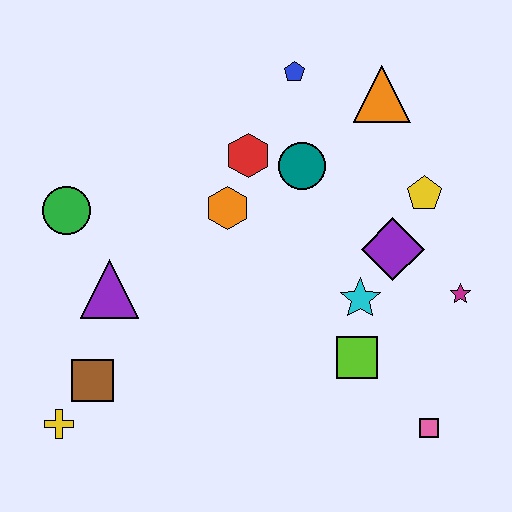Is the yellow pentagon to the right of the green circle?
Yes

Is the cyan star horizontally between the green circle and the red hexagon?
No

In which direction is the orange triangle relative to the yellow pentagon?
The orange triangle is above the yellow pentagon.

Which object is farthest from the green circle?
The pink square is farthest from the green circle.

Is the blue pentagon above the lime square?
Yes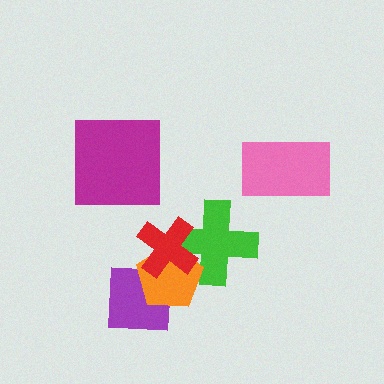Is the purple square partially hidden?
Yes, it is partially covered by another shape.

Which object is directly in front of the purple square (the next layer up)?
The orange pentagon is directly in front of the purple square.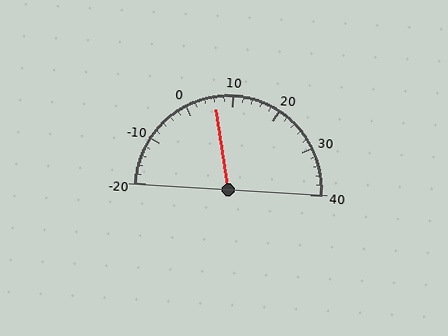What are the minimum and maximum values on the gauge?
The gauge ranges from -20 to 40.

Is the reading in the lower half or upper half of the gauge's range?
The reading is in the lower half of the range (-20 to 40).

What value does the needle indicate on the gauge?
The needle indicates approximately 6.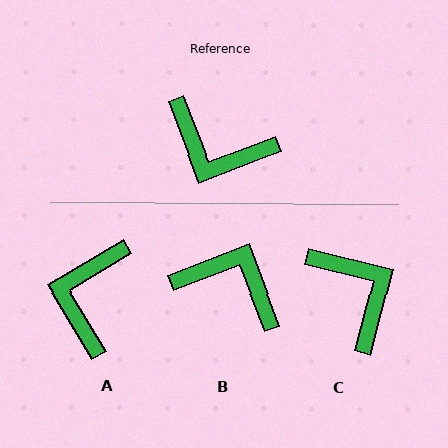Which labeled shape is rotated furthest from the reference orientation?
B, about 180 degrees away.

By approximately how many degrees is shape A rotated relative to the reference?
Approximately 80 degrees clockwise.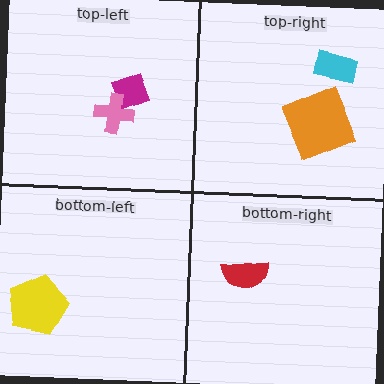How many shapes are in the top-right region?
2.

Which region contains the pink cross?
The top-left region.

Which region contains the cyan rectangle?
The top-right region.